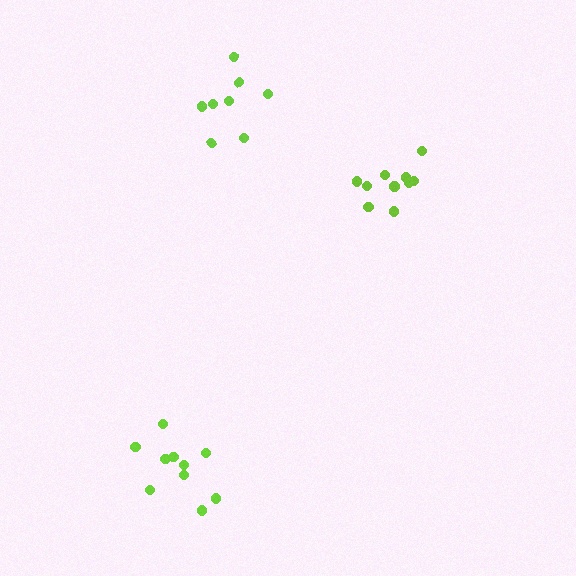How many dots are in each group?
Group 1: 8 dots, Group 2: 10 dots, Group 3: 10 dots (28 total).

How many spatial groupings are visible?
There are 3 spatial groupings.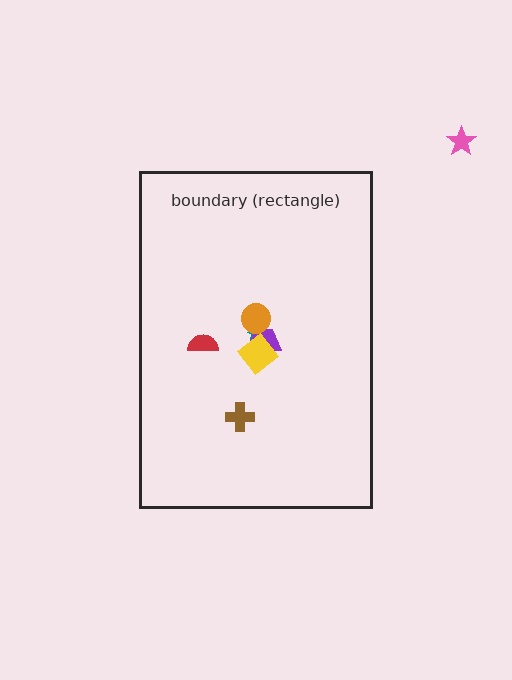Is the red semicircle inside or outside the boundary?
Inside.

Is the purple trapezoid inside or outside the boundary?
Inside.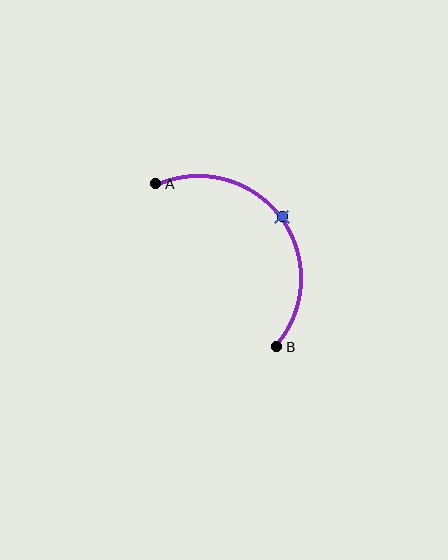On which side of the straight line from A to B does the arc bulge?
The arc bulges above and to the right of the straight line connecting A and B.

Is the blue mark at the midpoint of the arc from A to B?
Yes. The blue mark lies on the arc at equal arc-length from both A and B — it is the arc midpoint.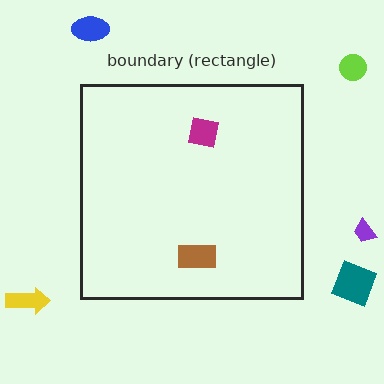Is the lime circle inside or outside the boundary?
Outside.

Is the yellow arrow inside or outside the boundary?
Outside.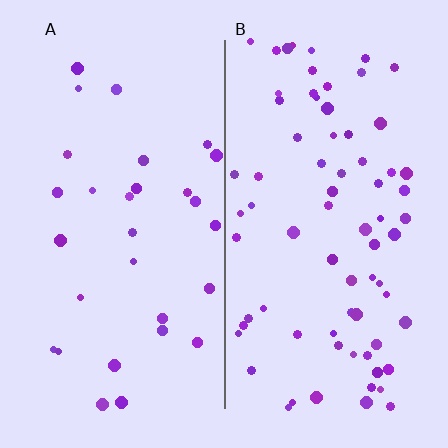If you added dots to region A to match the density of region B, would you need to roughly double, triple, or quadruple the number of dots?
Approximately double.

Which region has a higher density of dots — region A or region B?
B (the right).